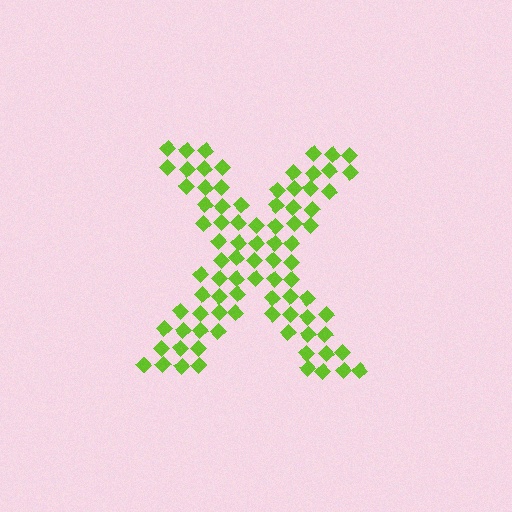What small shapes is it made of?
It is made of small diamonds.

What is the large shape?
The large shape is the letter X.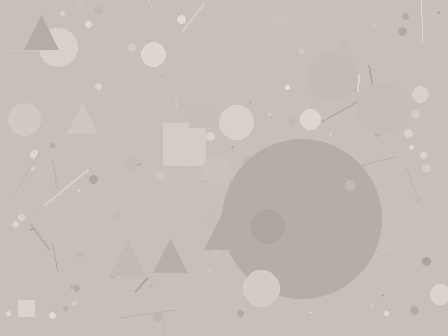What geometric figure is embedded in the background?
A circle is embedded in the background.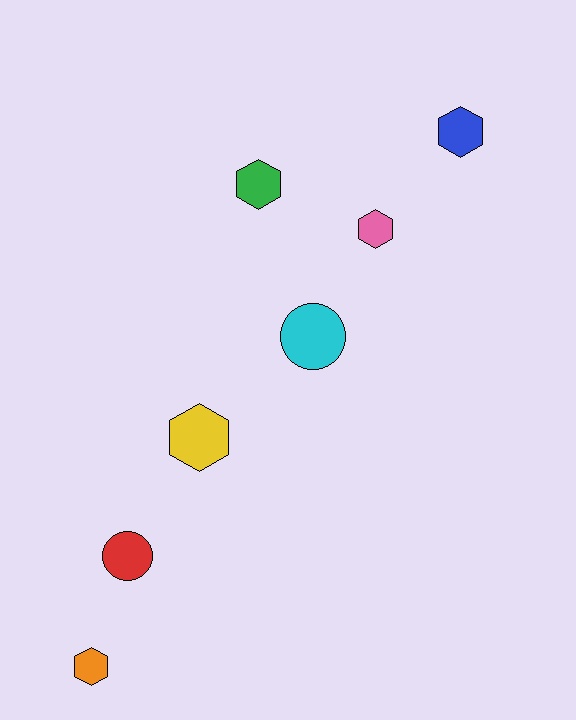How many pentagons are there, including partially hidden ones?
There are no pentagons.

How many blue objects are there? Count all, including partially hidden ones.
There is 1 blue object.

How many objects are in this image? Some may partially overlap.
There are 7 objects.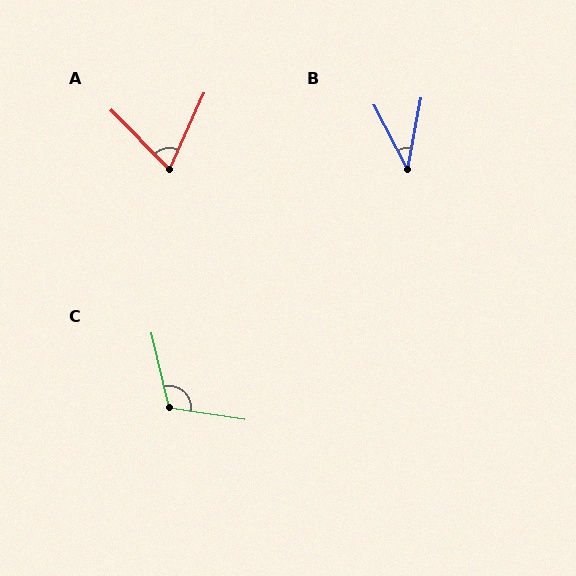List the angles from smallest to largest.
B (38°), A (68°), C (112°).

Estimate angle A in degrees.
Approximately 68 degrees.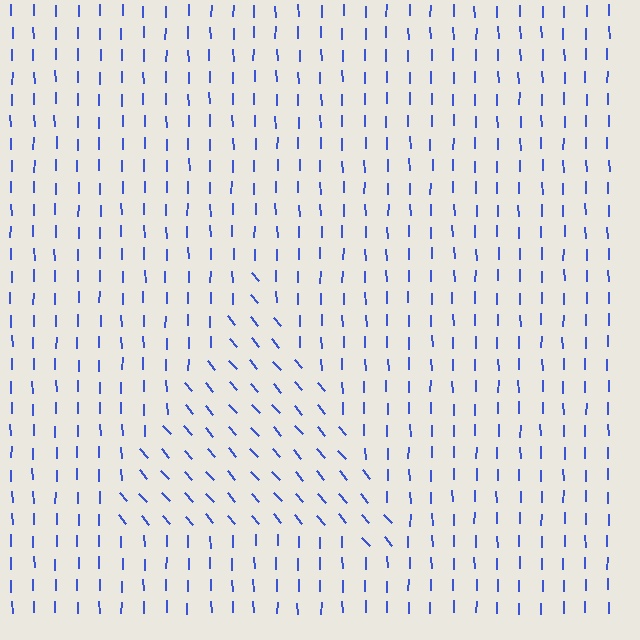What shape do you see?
I see a triangle.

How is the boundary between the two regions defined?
The boundary is defined purely by a change in line orientation (approximately 40 degrees difference). All lines are the same color and thickness.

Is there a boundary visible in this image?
Yes, there is a texture boundary formed by a change in line orientation.